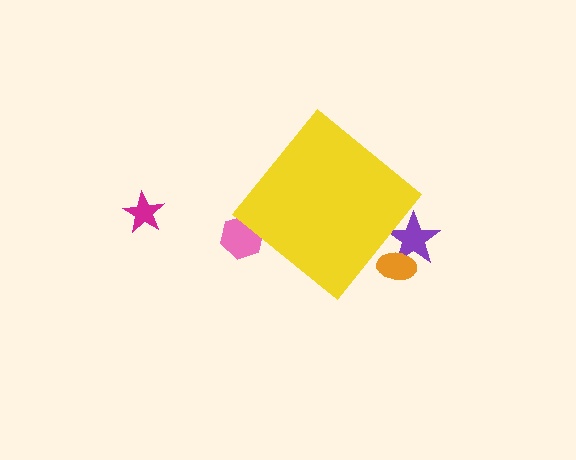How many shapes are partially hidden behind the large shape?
3 shapes are partially hidden.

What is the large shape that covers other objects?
A yellow diamond.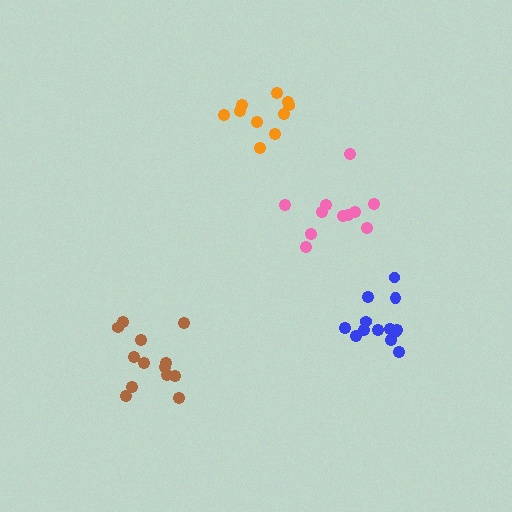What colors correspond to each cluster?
The clusters are colored: pink, brown, orange, blue.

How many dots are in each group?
Group 1: 11 dots, Group 2: 13 dots, Group 3: 10 dots, Group 4: 13 dots (47 total).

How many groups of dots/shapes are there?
There are 4 groups.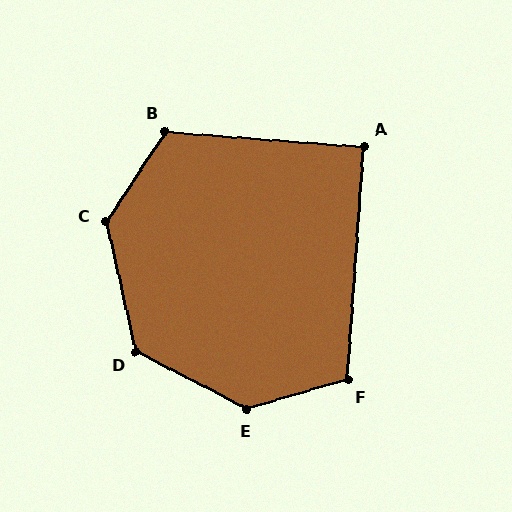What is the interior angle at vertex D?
Approximately 130 degrees (obtuse).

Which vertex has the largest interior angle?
E, at approximately 136 degrees.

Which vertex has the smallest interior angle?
A, at approximately 90 degrees.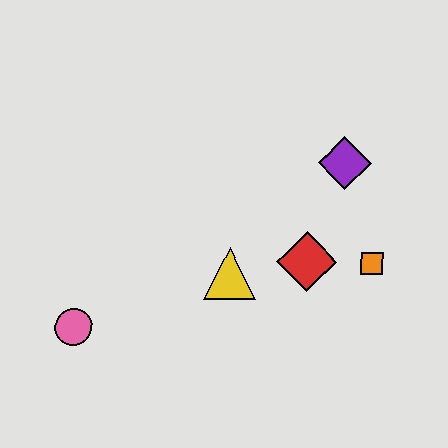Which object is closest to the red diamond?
The orange square is closest to the red diamond.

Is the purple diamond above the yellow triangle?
Yes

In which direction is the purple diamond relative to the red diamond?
The purple diamond is above the red diamond.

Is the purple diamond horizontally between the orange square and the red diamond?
Yes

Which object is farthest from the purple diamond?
The pink circle is farthest from the purple diamond.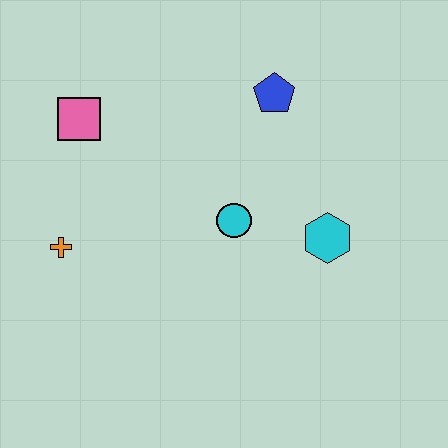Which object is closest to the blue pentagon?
The cyan circle is closest to the blue pentagon.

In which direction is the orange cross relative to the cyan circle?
The orange cross is to the left of the cyan circle.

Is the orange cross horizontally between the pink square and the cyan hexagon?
No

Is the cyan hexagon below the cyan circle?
Yes